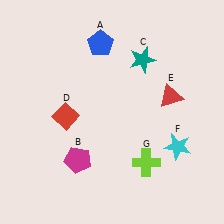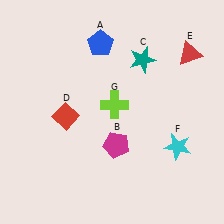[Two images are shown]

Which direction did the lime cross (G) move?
The lime cross (G) moved up.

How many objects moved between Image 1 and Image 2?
3 objects moved between the two images.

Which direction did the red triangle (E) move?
The red triangle (E) moved up.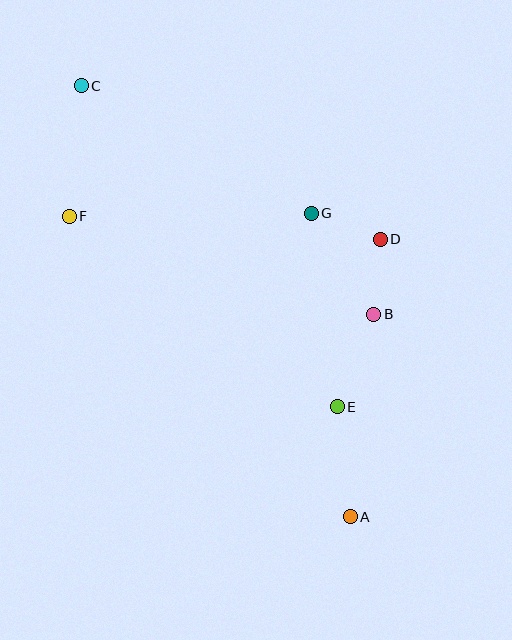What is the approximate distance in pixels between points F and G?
The distance between F and G is approximately 242 pixels.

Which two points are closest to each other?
Points D and G are closest to each other.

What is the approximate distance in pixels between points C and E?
The distance between C and E is approximately 411 pixels.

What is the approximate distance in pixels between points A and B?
The distance between A and B is approximately 204 pixels.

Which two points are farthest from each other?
Points A and C are farthest from each other.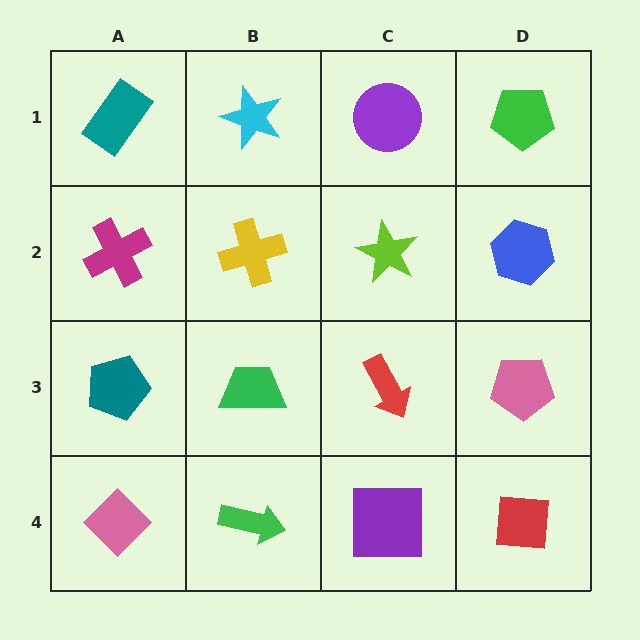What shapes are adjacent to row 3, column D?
A blue hexagon (row 2, column D), a red square (row 4, column D), a red arrow (row 3, column C).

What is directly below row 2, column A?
A teal pentagon.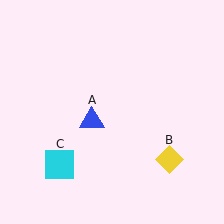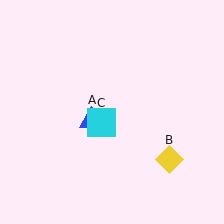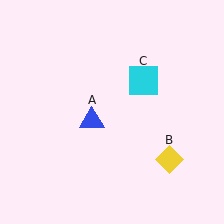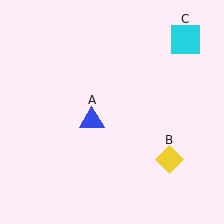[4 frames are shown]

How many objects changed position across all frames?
1 object changed position: cyan square (object C).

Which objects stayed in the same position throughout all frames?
Blue triangle (object A) and yellow diamond (object B) remained stationary.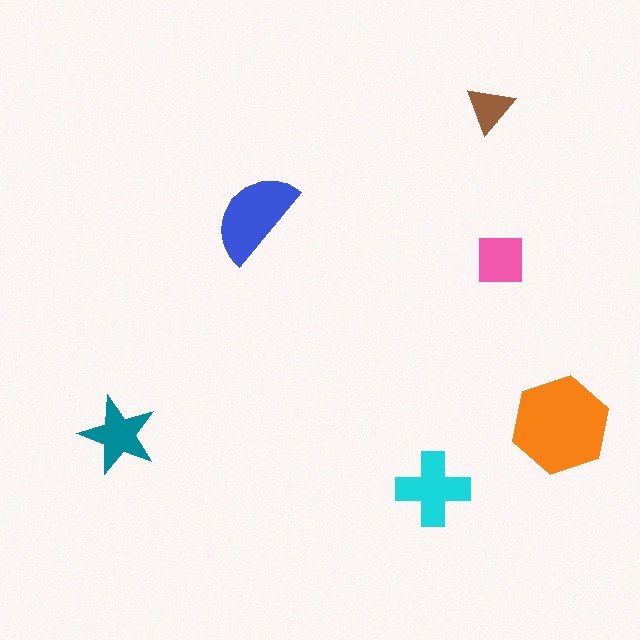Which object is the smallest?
The brown triangle.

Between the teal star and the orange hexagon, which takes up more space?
The orange hexagon.